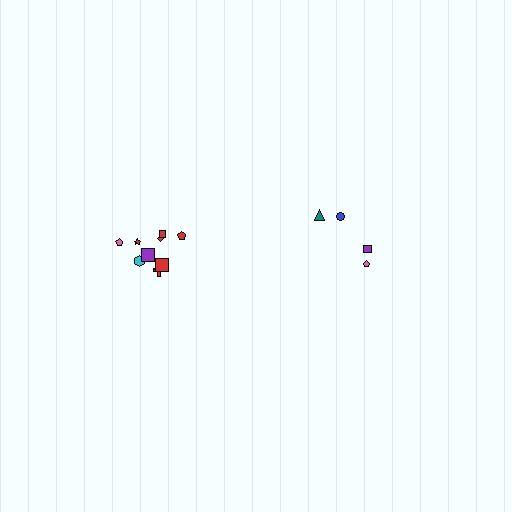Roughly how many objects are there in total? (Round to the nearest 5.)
Roughly 15 objects in total.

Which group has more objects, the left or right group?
The left group.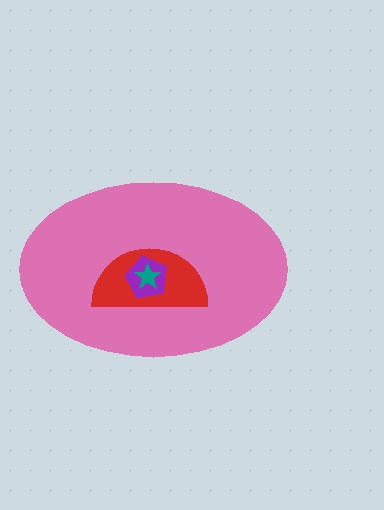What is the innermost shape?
The teal star.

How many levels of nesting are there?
4.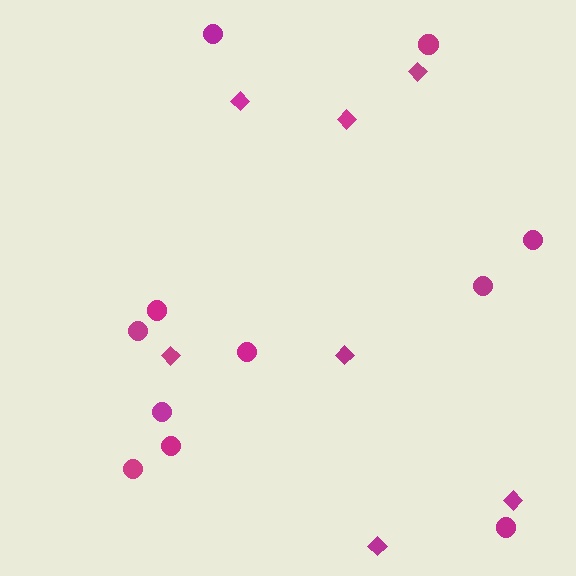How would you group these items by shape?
There are 2 groups: one group of diamonds (7) and one group of circles (11).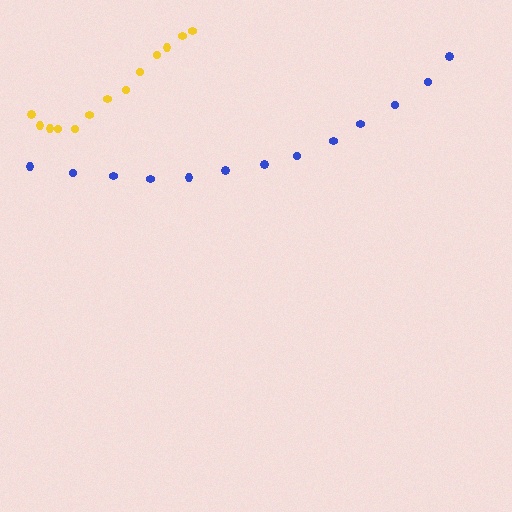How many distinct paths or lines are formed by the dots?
There are 2 distinct paths.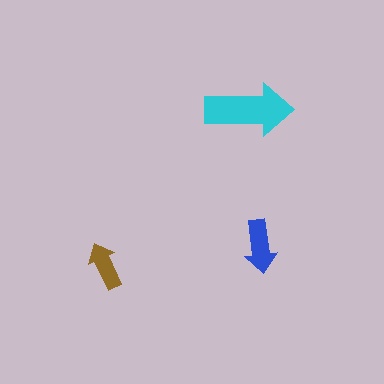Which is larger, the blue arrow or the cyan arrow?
The cyan one.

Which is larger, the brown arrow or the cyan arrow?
The cyan one.